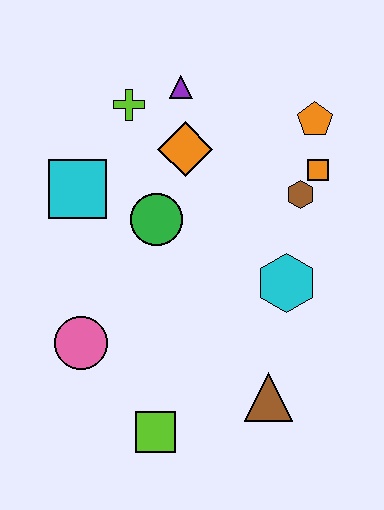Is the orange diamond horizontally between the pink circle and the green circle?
No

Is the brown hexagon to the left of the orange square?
Yes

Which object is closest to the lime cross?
The purple triangle is closest to the lime cross.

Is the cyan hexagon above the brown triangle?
Yes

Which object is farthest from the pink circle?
The orange pentagon is farthest from the pink circle.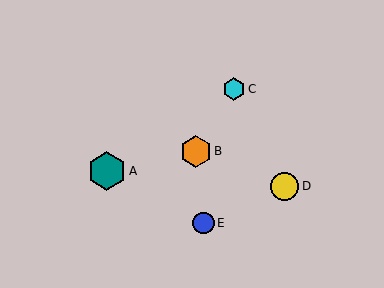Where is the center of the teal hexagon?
The center of the teal hexagon is at (107, 171).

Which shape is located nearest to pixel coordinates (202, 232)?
The blue circle (labeled E) at (203, 223) is nearest to that location.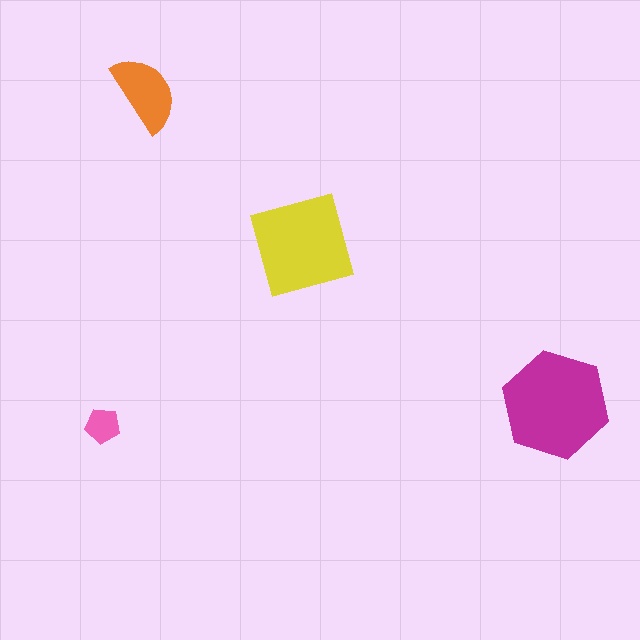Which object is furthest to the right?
The magenta hexagon is rightmost.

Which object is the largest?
The magenta hexagon.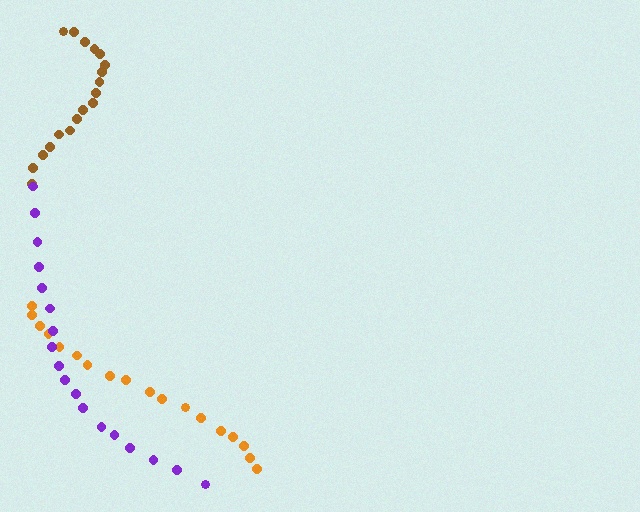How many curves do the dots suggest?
There are 3 distinct paths.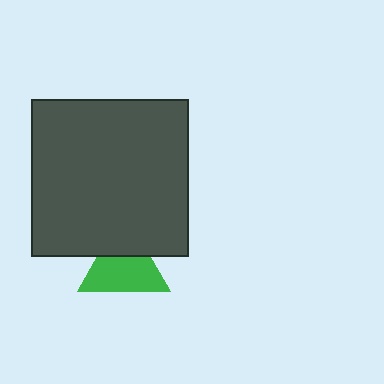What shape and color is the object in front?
The object in front is a dark gray square.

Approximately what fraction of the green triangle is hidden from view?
Roughly 34% of the green triangle is hidden behind the dark gray square.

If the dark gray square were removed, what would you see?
You would see the complete green triangle.